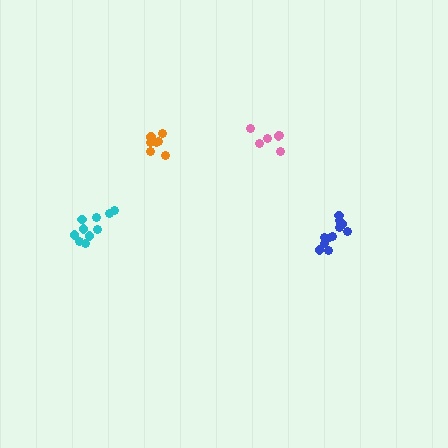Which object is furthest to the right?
The blue cluster is rightmost.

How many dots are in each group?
Group 1: 6 dots, Group 2: 7 dots, Group 3: 10 dots, Group 4: 11 dots (34 total).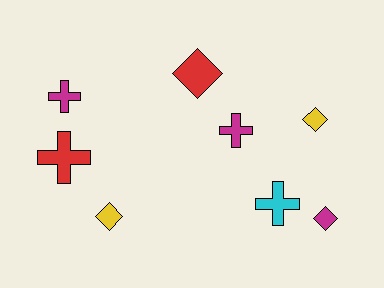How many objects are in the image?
There are 8 objects.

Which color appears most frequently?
Magenta, with 3 objects.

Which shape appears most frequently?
Diamond, with 4 objects.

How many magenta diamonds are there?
There is 1 magenta diamond.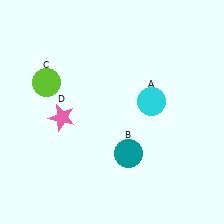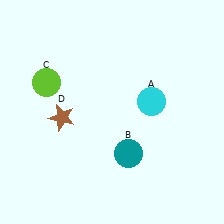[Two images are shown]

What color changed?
The star (D) changed from pink in Image 1 to brown in Image 2.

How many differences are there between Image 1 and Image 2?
There is 1 difference between the two images.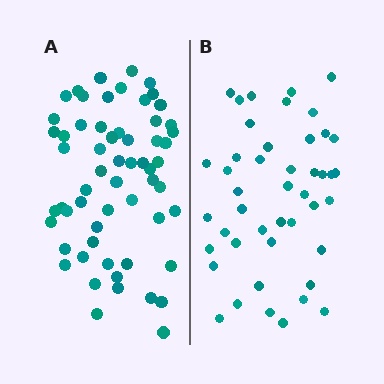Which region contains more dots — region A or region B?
Region A (the left region) has more dots.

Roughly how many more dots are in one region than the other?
Region A has approximately 15 more dots than region B.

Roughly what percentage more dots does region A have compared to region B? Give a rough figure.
About 35% more.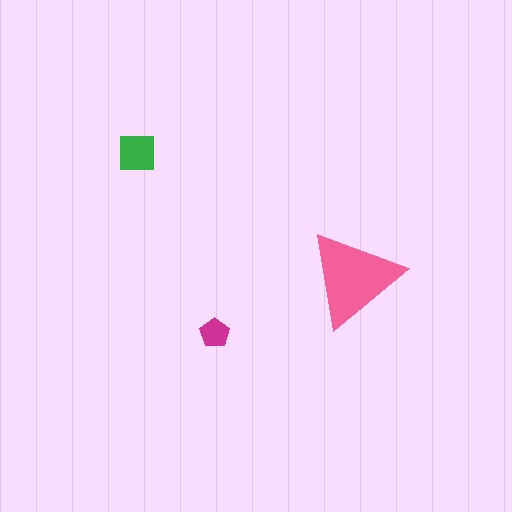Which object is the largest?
The pink triangle.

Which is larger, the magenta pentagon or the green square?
The green square.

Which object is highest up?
The green square is topmost.